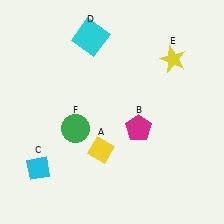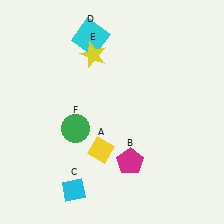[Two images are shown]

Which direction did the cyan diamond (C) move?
The cyan diamond (C) moved right.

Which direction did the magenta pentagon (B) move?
The magenta pentagon (B) moved down.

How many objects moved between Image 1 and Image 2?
3 objects moved between the two images.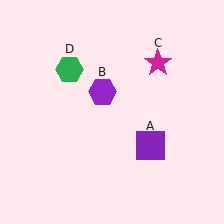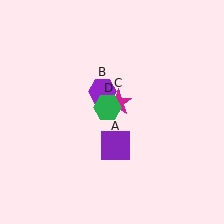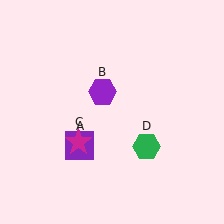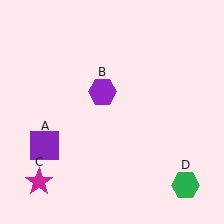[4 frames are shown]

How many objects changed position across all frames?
3 objects changed position: purple square (object A), magenta star (object C), green hexagon (object D).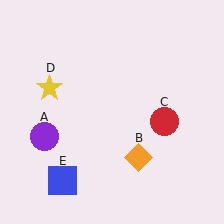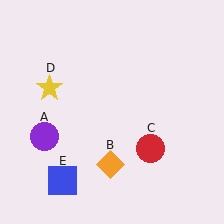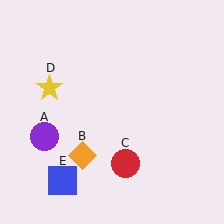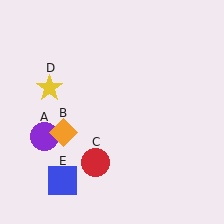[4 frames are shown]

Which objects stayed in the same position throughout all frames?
Purple circle (object A) and yellow star (object D) and blue square (object E) remained stationary.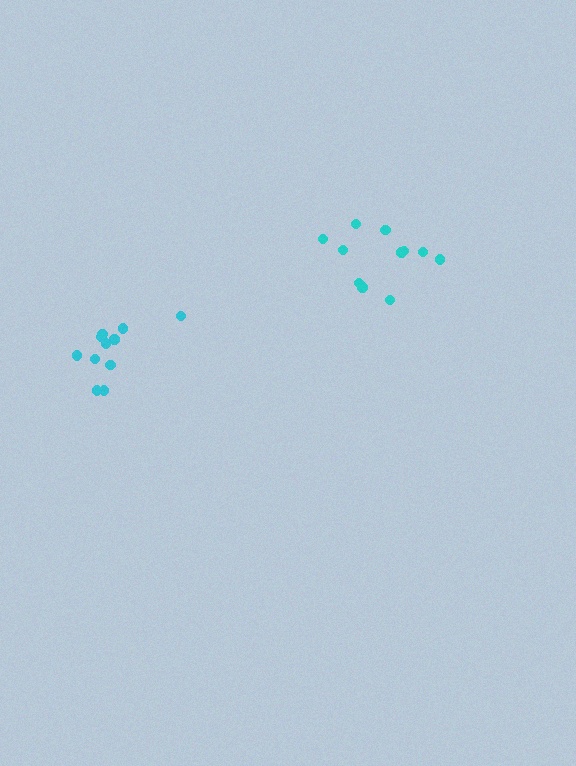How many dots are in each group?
Group 1: 11 dots, Group 2: 12 dots (23 total).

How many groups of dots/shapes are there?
There are 2 groups.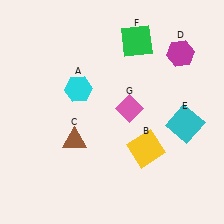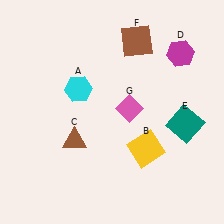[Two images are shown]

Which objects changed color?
E changed from cyan to teal. F changed from green to brown.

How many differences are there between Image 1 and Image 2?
There are 2 differences between the two images.